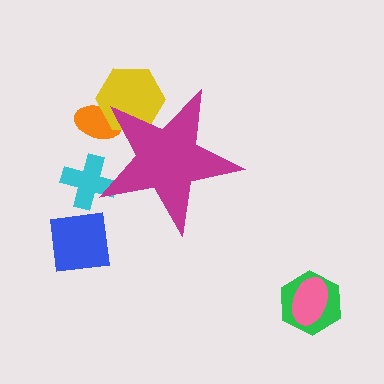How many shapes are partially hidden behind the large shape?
3 shapes are partially hidden.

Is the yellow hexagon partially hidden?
Yes, the yellow hexagon is partially hidden behind the magenta star.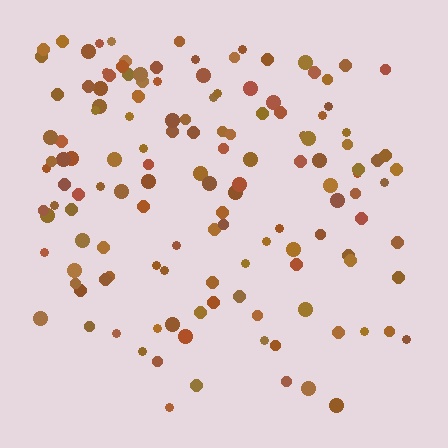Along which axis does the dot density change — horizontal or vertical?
Vertical.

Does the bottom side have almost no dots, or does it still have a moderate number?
Still a moderate number, just noticeably fewer than the top.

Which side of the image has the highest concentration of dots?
The top.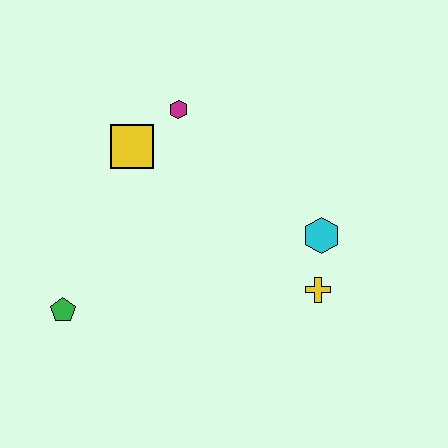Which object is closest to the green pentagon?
The yellow square is closest to the green pentagon.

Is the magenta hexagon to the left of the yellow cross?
Yes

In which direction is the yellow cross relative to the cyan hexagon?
The yellow cross is below the cyan hexagon.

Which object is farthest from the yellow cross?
The green pentagon is farthest from the yellow cross.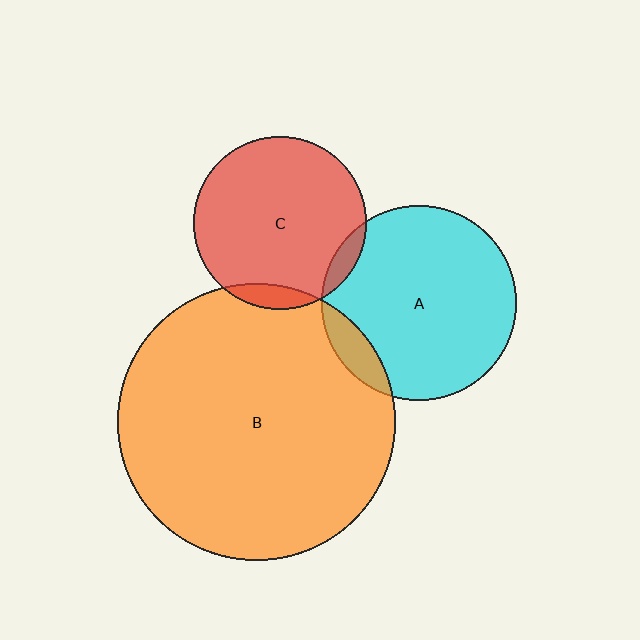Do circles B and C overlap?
Yes.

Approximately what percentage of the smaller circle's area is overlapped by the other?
Approximately 5%.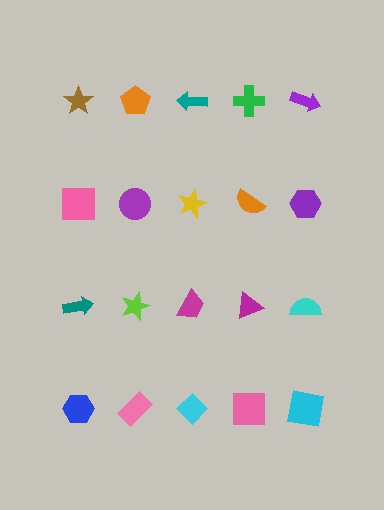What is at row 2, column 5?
A purple hexagon.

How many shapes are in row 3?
5 shapes.